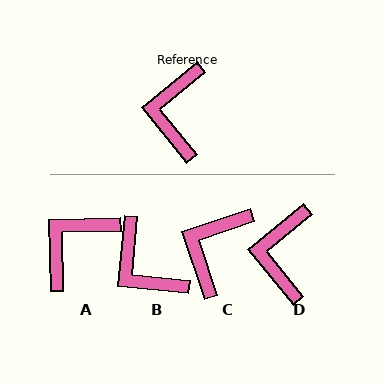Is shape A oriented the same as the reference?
No, it is off by about 38 degrees.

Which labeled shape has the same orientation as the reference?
D.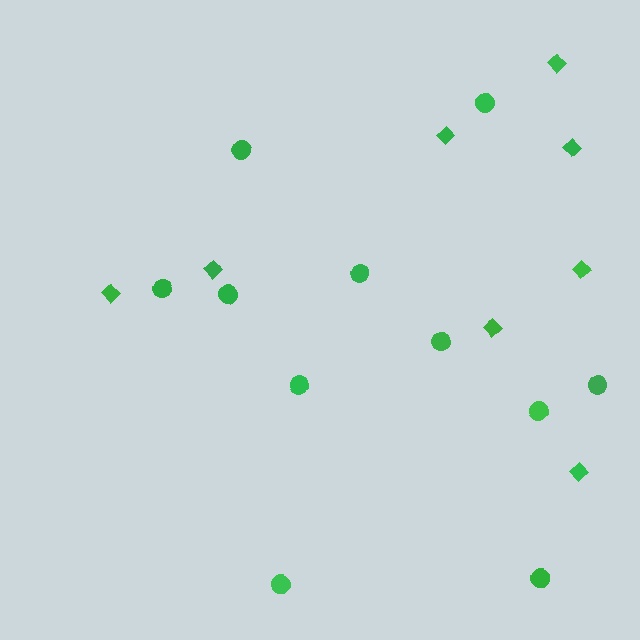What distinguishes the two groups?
There are 2 groups: one group of circles (11) and one group of diamonds (8).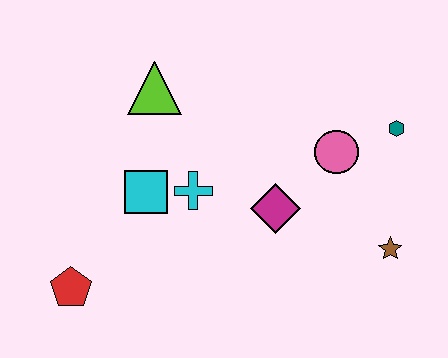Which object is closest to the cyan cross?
The cyan square is closest to the cyan cross.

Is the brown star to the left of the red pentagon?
No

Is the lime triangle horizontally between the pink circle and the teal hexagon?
No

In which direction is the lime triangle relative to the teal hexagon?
The lime triangle is to the left of the teal hexagon.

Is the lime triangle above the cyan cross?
Yes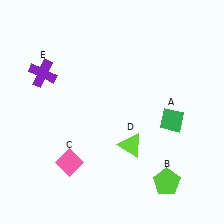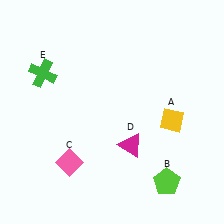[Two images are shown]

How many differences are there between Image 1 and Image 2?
There are 3 differences between the two images.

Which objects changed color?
A changed from green to yellow. D changed from lime to magenta. E changed from purple to green.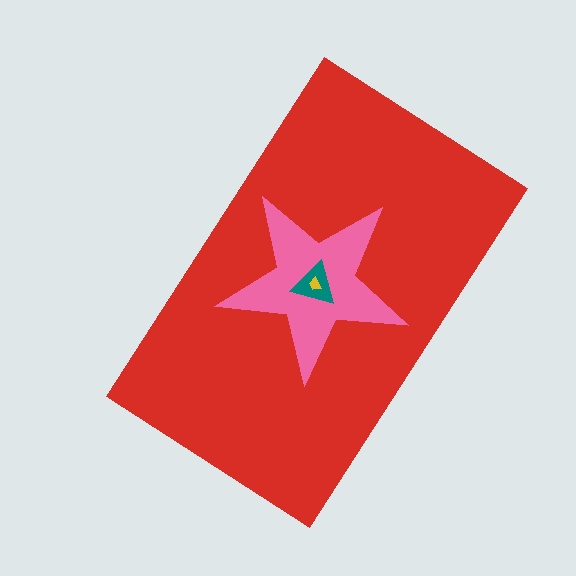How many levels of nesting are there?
4.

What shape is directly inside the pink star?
The teal triangle.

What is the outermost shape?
The red rectangle.